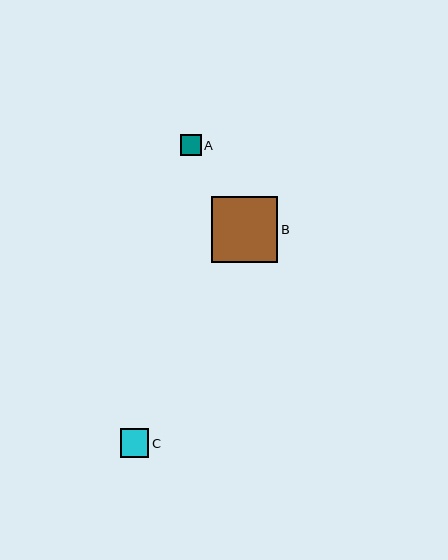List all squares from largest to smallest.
From largest to smallest: B, C, A.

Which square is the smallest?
Square A is the smallest with a size of approximately 21 pixels.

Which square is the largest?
Square B is the largest with a size of approximately 66 pixels.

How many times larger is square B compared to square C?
Square B is approximately 2.3 times the size of square C.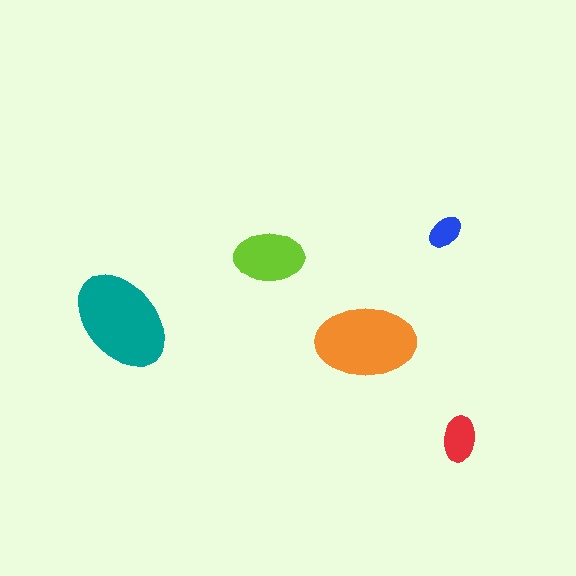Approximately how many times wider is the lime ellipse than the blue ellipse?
About 2 times wider.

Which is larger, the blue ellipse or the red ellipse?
The red one.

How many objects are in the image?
There are 5 objects in the image.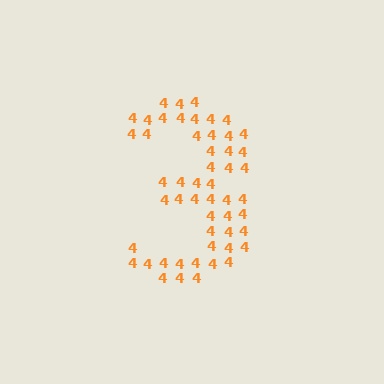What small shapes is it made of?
It is made of small digit 4's.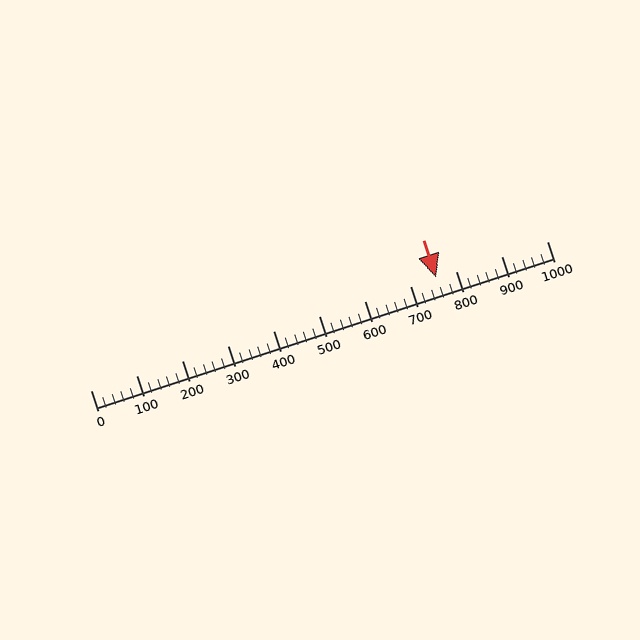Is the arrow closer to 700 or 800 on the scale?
The arrow is closer to 800.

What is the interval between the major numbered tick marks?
The major tick marks are spaced 100 units apart.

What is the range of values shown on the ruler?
The ruler shows values from 0 to 1000.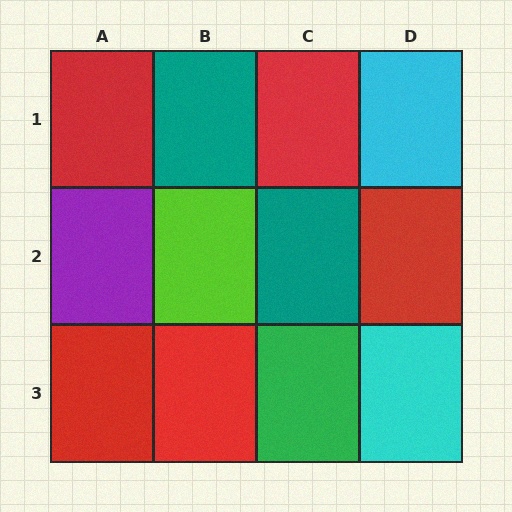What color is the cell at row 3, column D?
Cyan.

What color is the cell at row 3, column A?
Red.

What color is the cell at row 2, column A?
Purple.